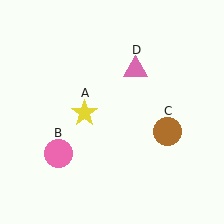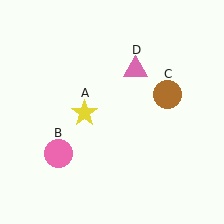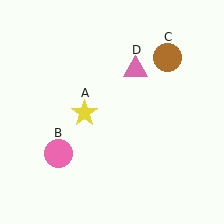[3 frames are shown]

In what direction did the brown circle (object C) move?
The brown circle (object C) moved up.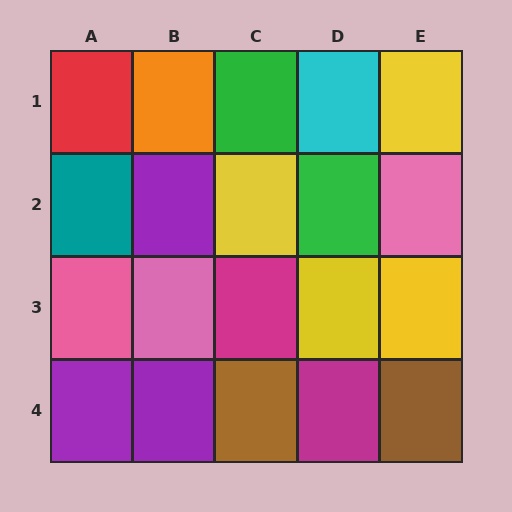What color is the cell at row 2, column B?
Purple.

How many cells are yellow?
4 cells are yellow.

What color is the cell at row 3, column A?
Pink.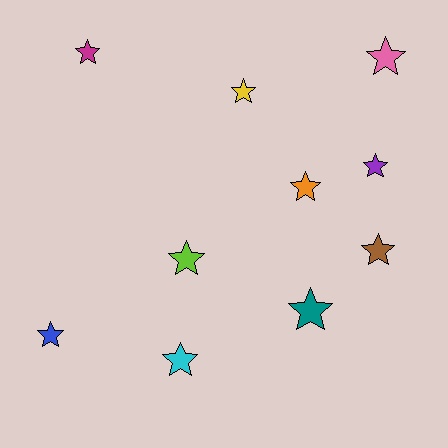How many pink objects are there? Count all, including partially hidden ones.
There is 1 pink object.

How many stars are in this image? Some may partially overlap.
There are 10 stars.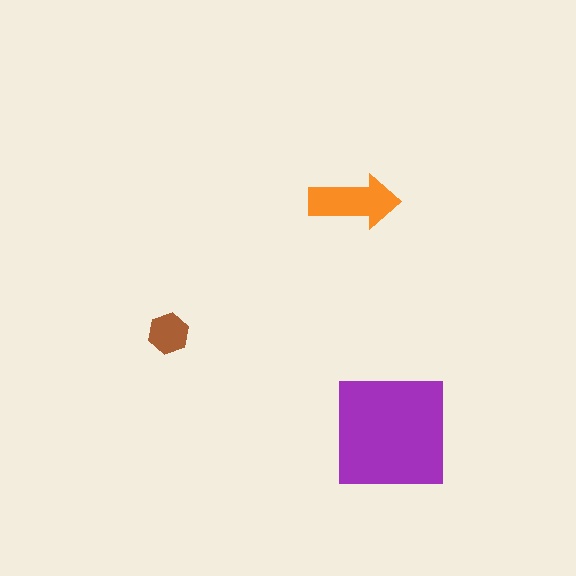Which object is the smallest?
The brown hexagon.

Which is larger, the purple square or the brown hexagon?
The purple square.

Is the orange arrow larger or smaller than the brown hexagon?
Larger.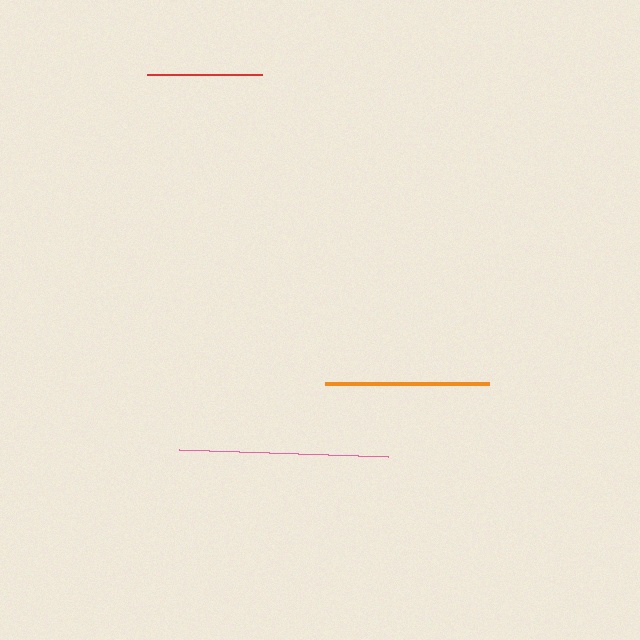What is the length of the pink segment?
The pink segment is approximately 210 pixels long.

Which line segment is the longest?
The pink line is the longest at approximately 210 pixels.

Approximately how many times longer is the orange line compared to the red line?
The orange line is approximately 1.4 times the length of the red line.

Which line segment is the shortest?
The red line is the shortest at approximately 114 pixels.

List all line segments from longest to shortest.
From longest to shortest: pink, orange, red.